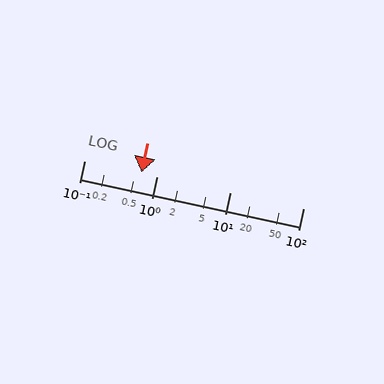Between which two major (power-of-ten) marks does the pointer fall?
The pointer is between 0.1 and 1.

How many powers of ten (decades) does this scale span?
The scale spans 3 decades, from 0.1 to 100.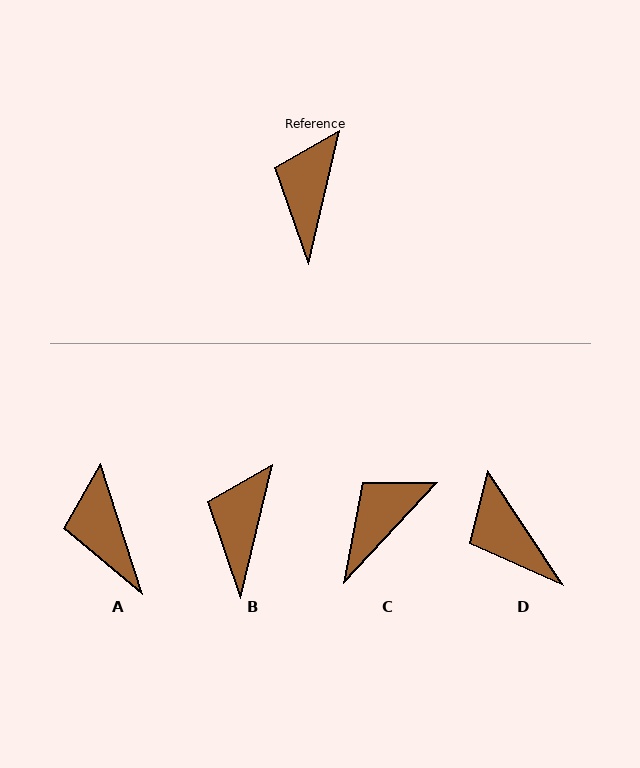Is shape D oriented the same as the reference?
No, it is off by about 47 degrees.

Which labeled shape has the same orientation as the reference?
B.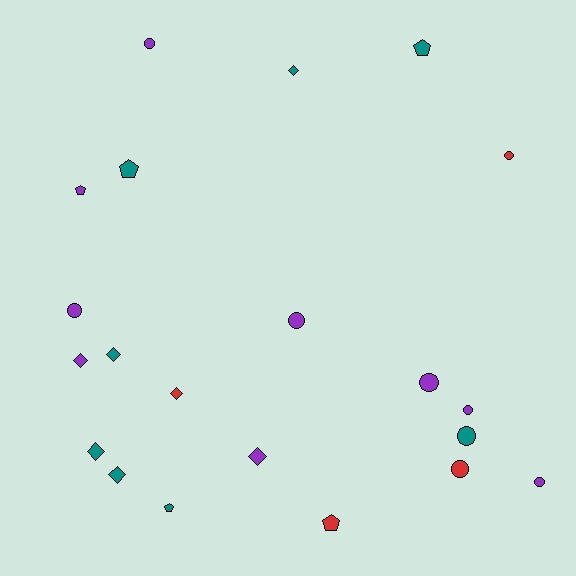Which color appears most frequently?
Purple, with 9 objects.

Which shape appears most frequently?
Circle, with 9 objects.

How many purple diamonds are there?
There are 2 purple diamonds.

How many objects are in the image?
There are 21 objects.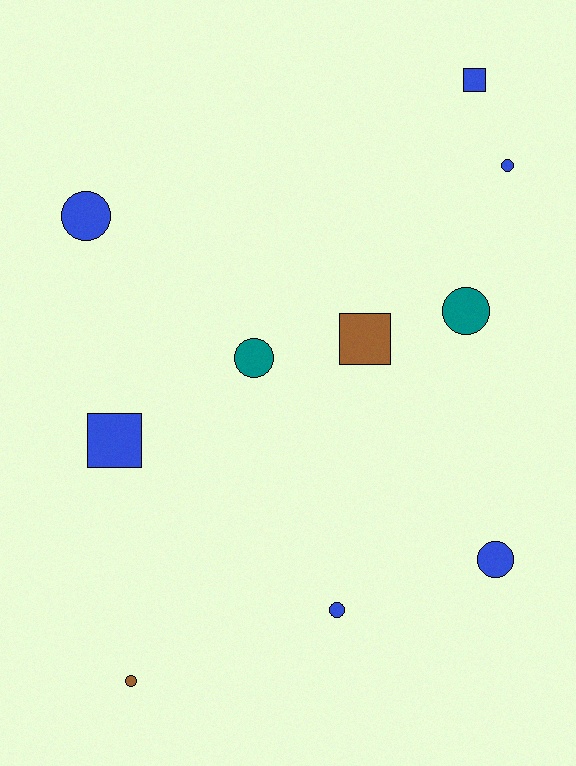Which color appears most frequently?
Blue, with 6 objects.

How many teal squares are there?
There are no teal squares.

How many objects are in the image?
There are 10 objects.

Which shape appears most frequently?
Circle, with 7 objects.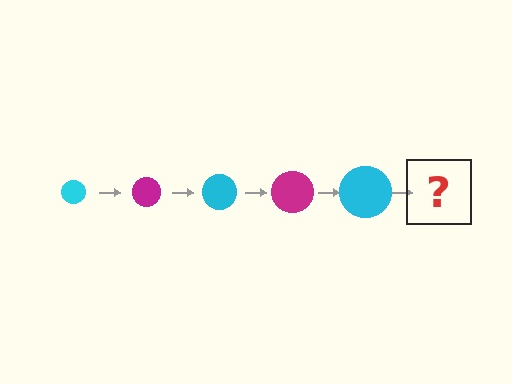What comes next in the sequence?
The next element should be a magenta circle, larger than the previous one.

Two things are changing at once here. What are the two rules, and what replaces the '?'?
The two rules are that the circle grows larger each step and the color cycles through cyan and magenta. The '?' should be a magenta circle, larger than the previous one.